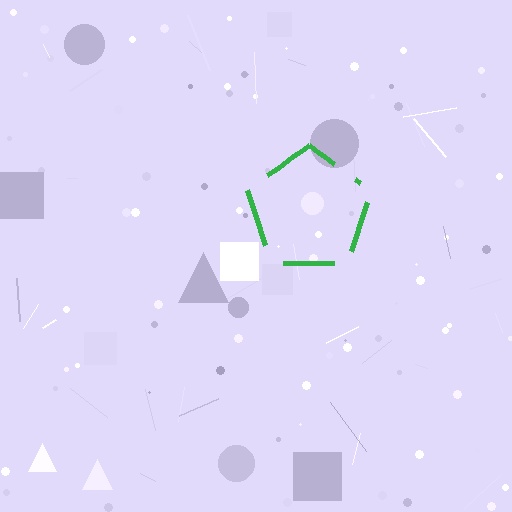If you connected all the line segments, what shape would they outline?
They would outline a pentagon.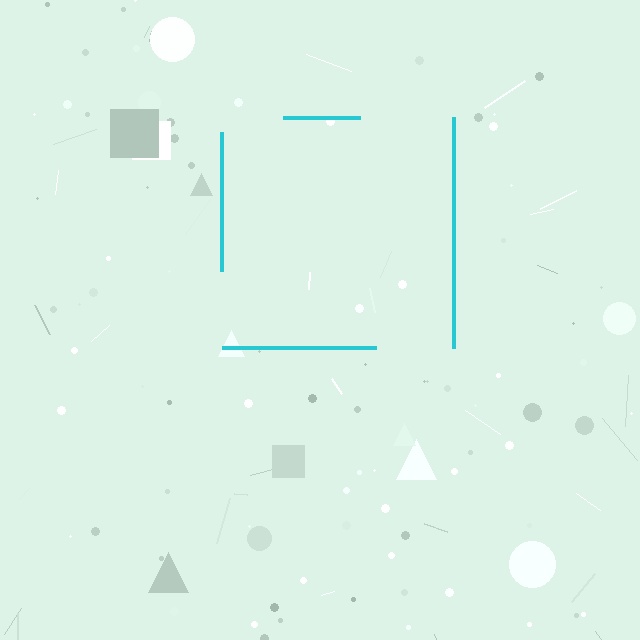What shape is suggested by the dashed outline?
The dashed outline suggests a square.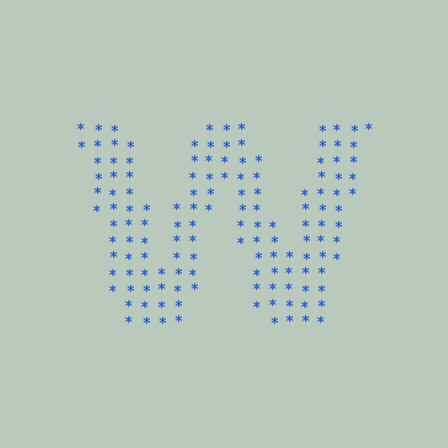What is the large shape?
The large shape is the letter W.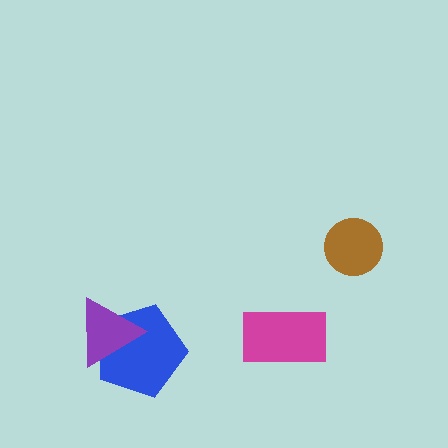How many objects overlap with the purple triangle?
1 object overlaps with the purple triangle.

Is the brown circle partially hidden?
No, no other shape covers it.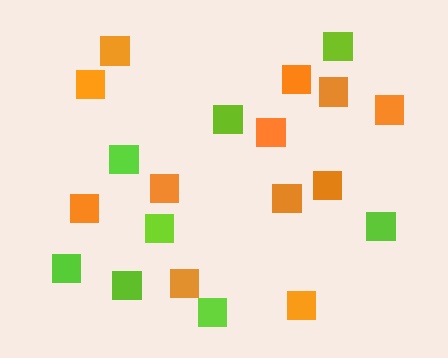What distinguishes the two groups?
There are 2 groups: one group of orange squares (12) and one group of lime squares (8).